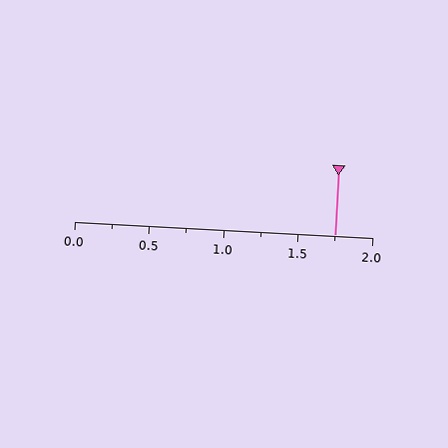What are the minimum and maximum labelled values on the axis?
The axis runs from 0.0 to 2.0.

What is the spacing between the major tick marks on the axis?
The major ticks are spaced 0.5 apart.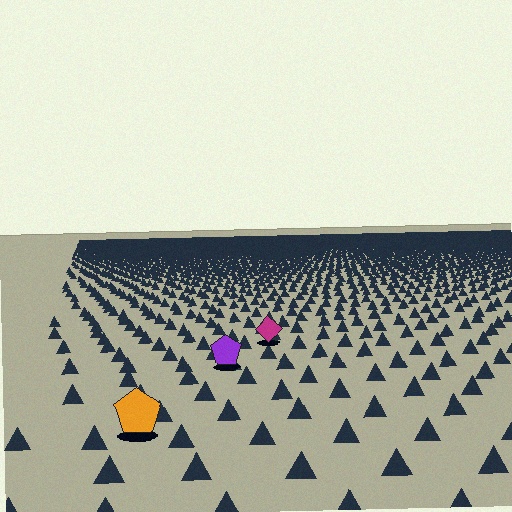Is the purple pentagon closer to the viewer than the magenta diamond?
Yes. The purple pentagon is closer — you can tell from the texture gradient: the ground texture is coarser near it.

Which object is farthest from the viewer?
The magenta diamond is farthest from the viewer. It appears smaller and the ground texture around it is denser.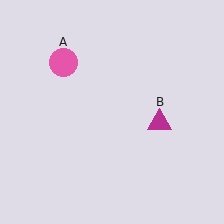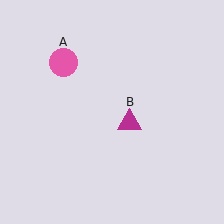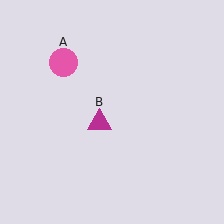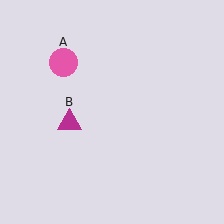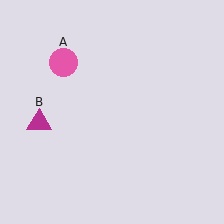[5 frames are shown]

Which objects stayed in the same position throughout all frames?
Pink circle (object A) remained stationary.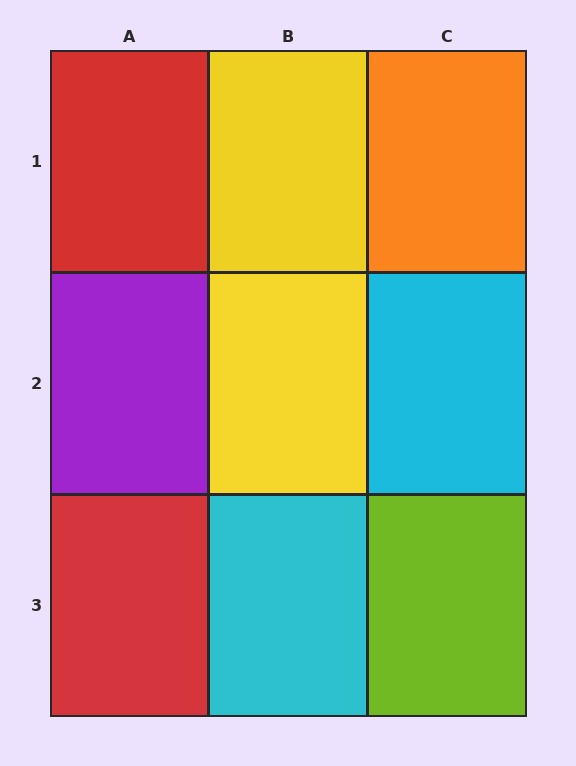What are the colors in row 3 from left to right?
Red, cyan, lime.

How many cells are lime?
1 cell is lime.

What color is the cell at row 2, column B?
Yellow.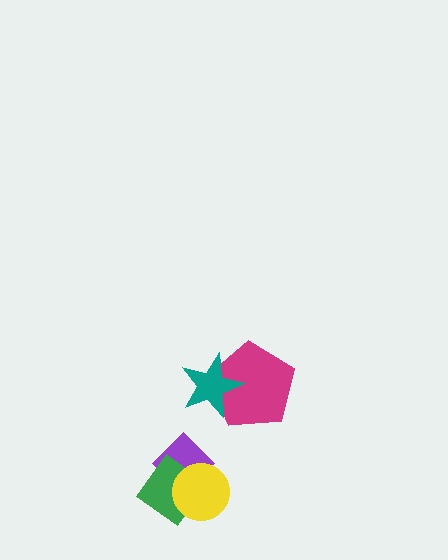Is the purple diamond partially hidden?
Yes, it is partially covered by another shape.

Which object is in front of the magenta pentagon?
The teal star is in front of the magenta pentagon.